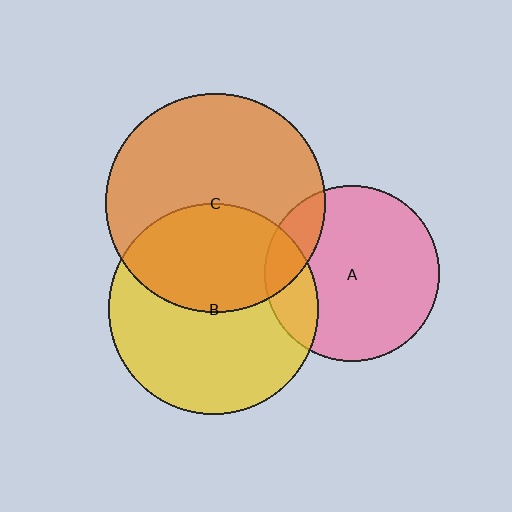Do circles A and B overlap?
Yes.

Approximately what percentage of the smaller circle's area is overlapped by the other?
Approximately 20%.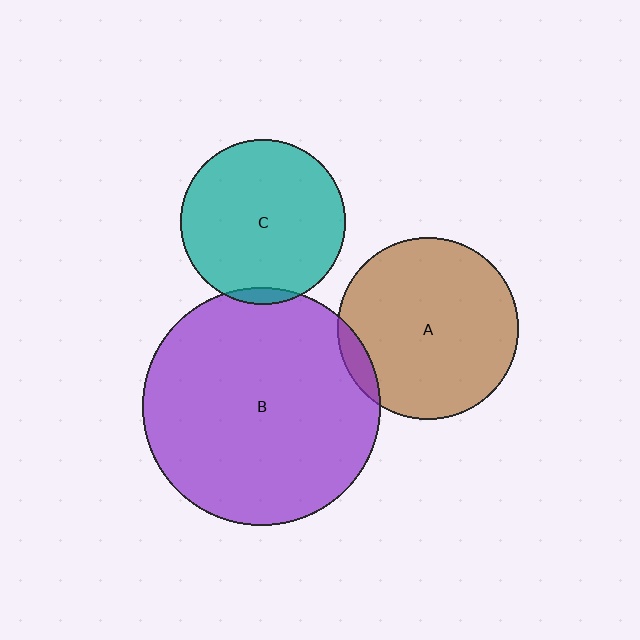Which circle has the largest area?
Circle B (purple).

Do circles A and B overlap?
Yes.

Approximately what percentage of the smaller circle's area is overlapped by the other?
Approximately 5%.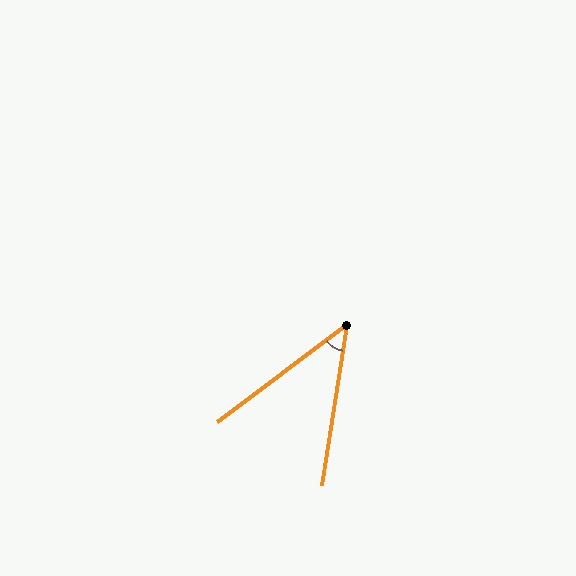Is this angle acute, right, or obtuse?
It is acute.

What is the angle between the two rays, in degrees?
Approximately 44 degrees.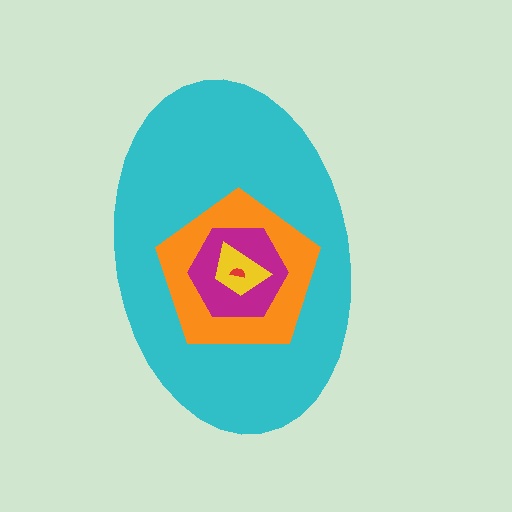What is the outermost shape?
The cyan ellipse.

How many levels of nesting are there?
5.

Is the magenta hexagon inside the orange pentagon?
Yes.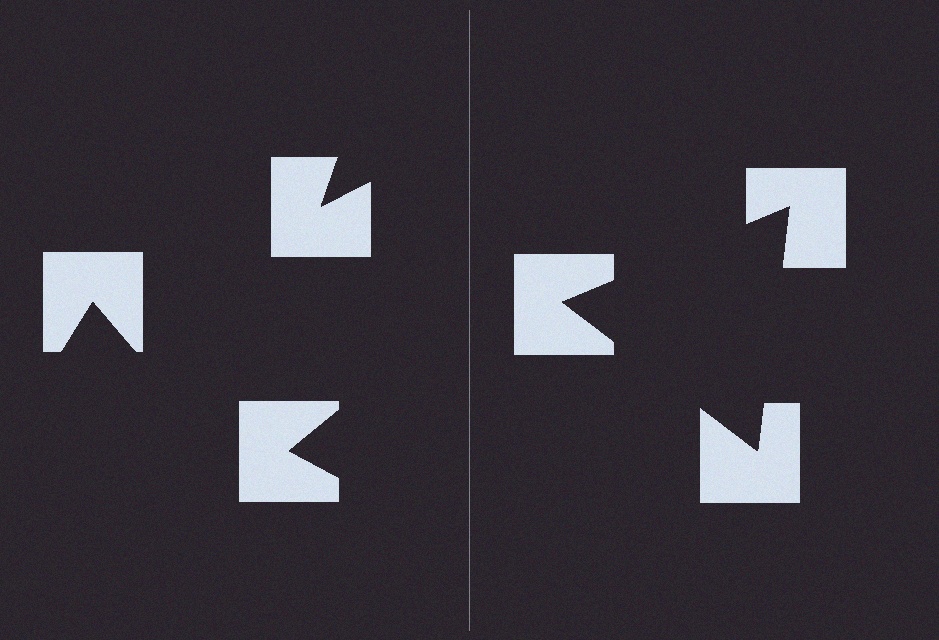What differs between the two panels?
The notched squares are positioned identically on both sides; only the wedge orientations differ. On the right they align to a triangle; on the left they are misaligned.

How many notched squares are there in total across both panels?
6 — 3 on each side.